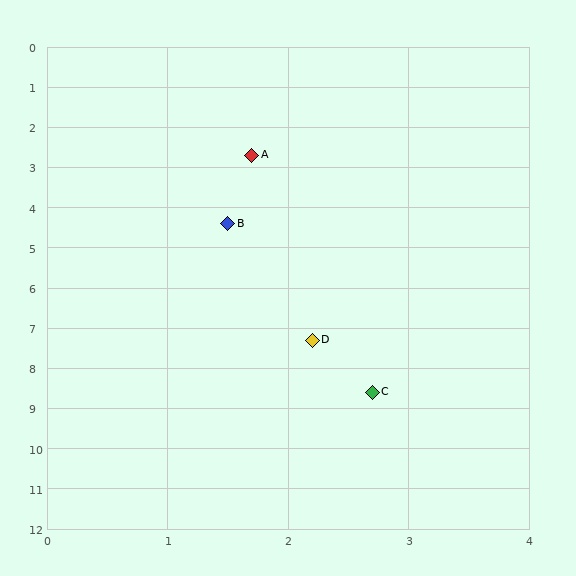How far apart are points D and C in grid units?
Points D and C are about 1.4 grid units apart.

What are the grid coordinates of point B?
Point B is at approximately (1.5, 4.4).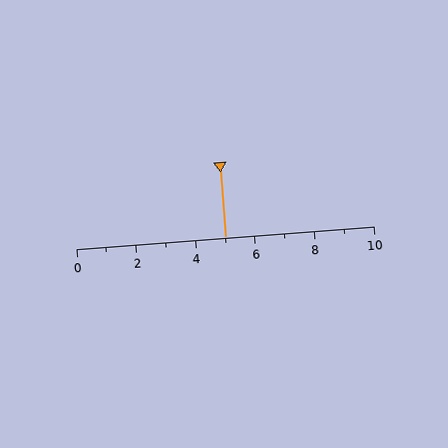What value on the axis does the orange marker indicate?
The marker indicates approximately 5.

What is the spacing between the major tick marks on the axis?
The major ticks are spaced 2 apart.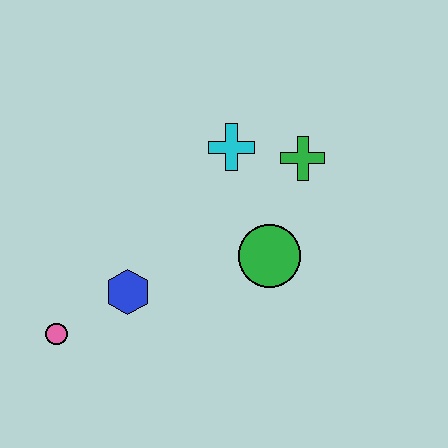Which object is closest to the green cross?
The cyan cross is closest to the green cross.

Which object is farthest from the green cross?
The pink circle is farthest from the green cross.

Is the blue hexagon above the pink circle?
Yes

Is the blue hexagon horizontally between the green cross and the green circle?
No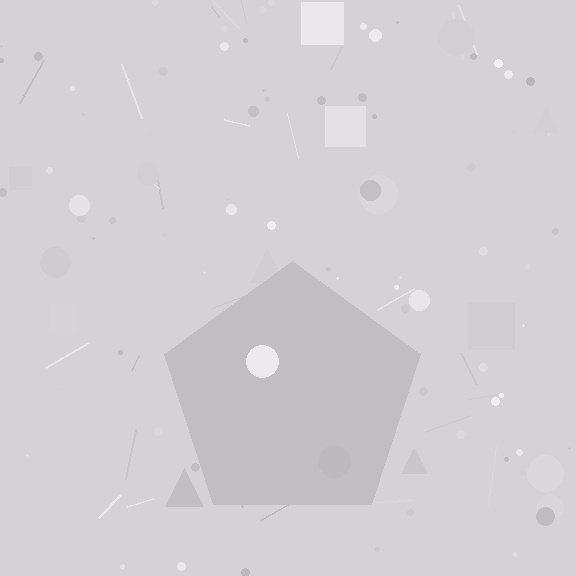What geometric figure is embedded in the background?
A pentagon is embedded in the background.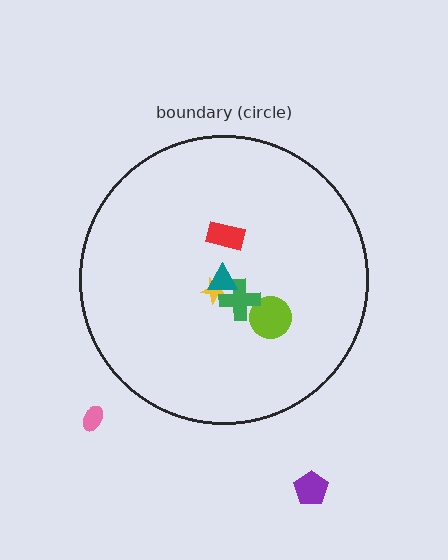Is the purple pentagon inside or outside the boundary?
Outside.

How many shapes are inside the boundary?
5 inside, 2 outside.